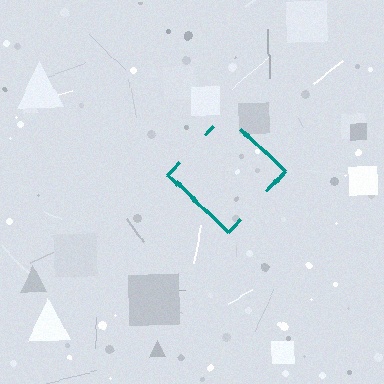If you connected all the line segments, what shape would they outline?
They would outline a diamond.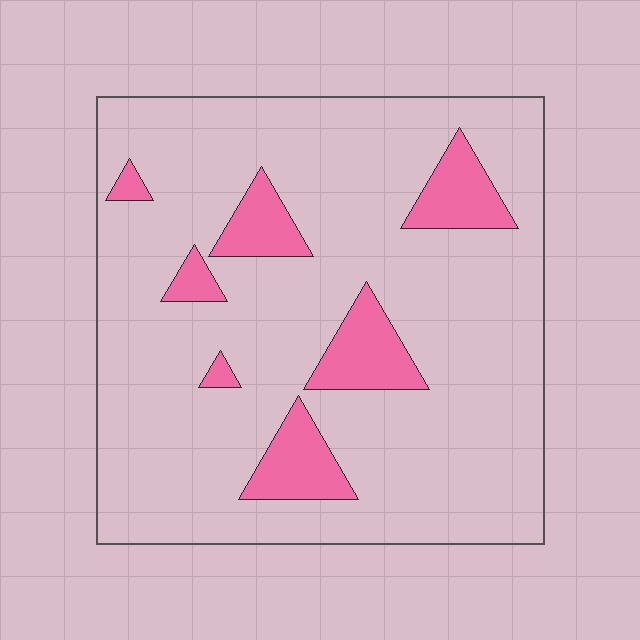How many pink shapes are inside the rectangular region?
7.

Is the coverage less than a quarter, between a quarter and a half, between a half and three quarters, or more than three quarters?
Less than a quarter.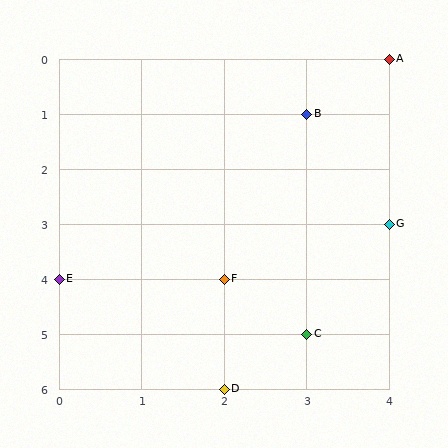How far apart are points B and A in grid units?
Points B and A are 1 column and 1 row apart (about 1.4 grid units diagonally).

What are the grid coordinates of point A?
Point A is at grid coordinates (4, 0).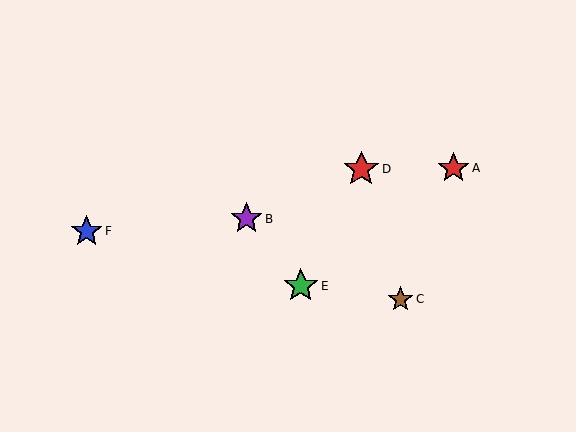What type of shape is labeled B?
Shape B is a purple star.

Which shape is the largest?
The red star (labeled D) is the largest.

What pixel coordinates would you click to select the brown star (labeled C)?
Click at (401, 299) to select the brown star C.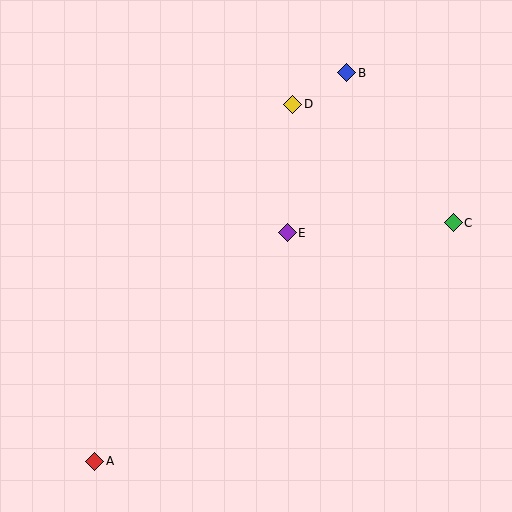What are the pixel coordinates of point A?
Point A is at (95, 461).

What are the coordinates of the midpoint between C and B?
The midpoint between C and B is at (400, 148).